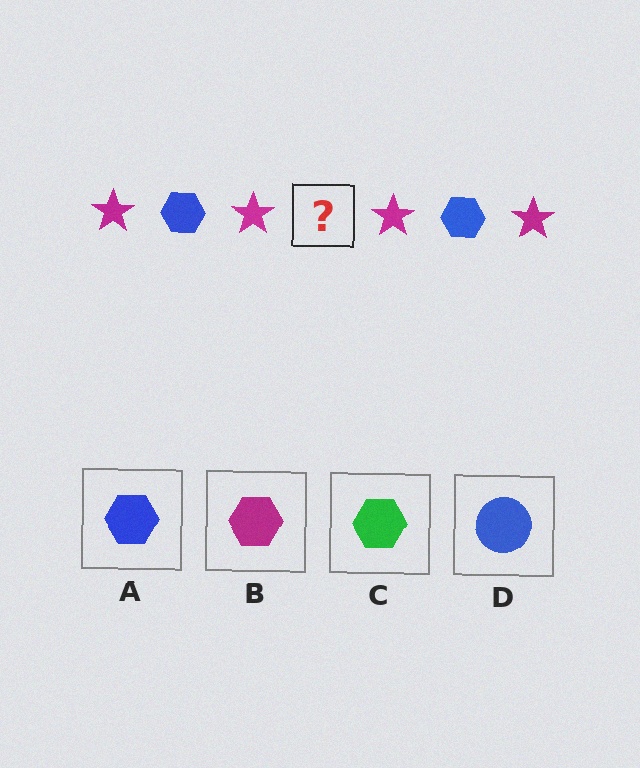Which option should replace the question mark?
Option A.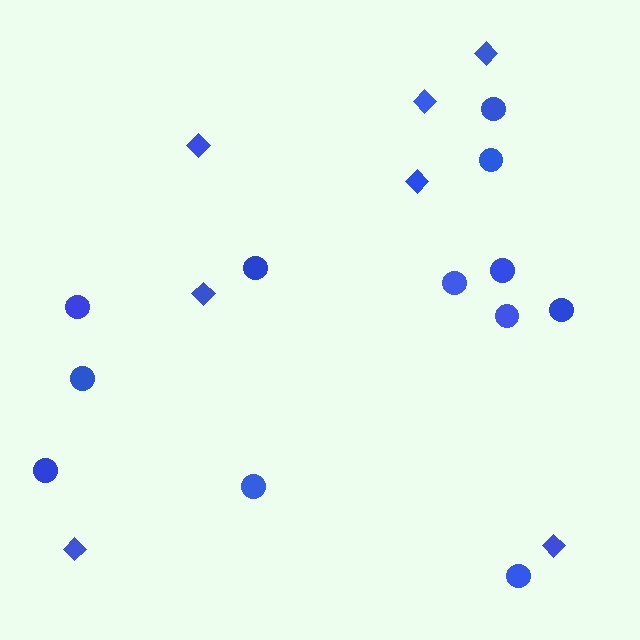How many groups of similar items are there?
There are 2 groups: one group of circles (12) and one group of diamonds (7).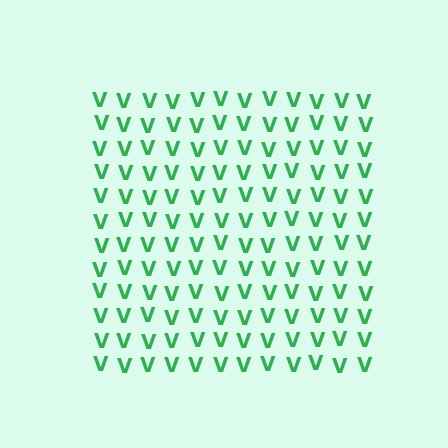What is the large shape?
The large shape is a square.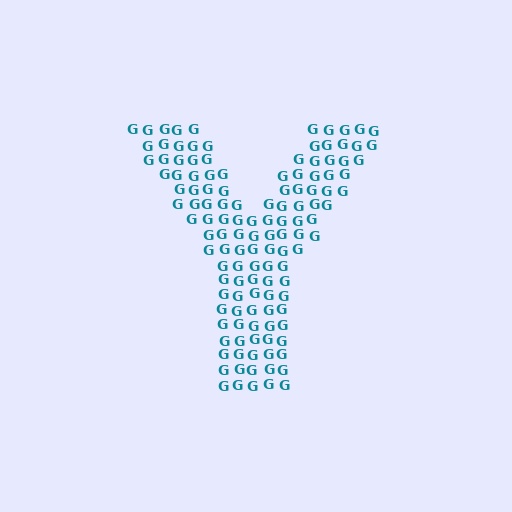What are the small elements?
The small elements are letter G's.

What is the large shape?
The large shape is the letter Y.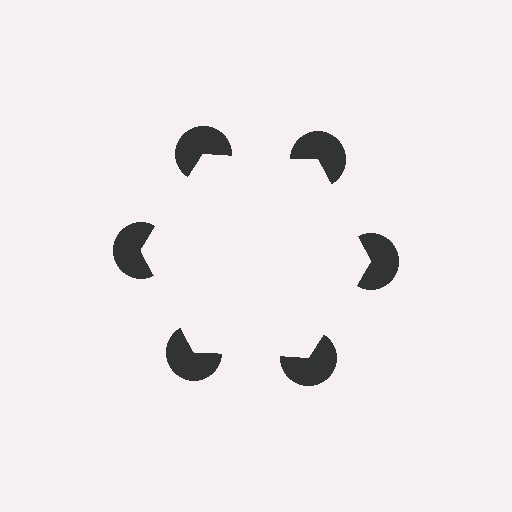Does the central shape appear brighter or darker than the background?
It typically appears slightly brighter than the background, even though no actual brightness change is drawn.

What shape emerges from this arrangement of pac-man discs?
An illusory hexagon — its edges are inferred from the aligned wedge cuts in the pac-man discs, not physically drawn.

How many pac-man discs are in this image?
There are 6 — one at each vertex of the illusory hexagon.